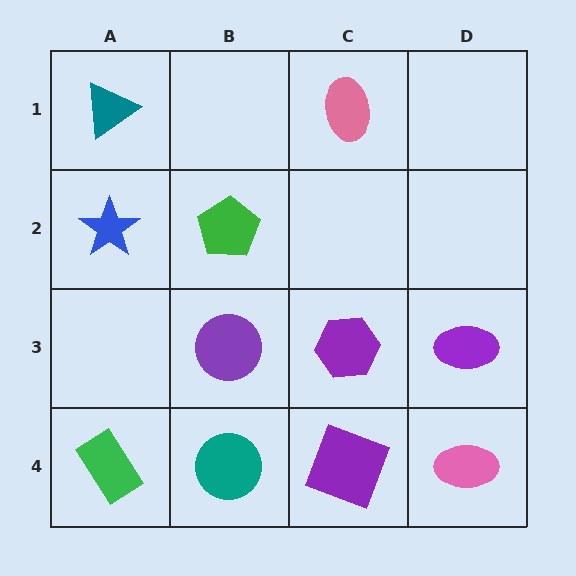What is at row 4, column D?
A pink ellipse.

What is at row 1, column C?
A pink ellipse.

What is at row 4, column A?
A green rectangle.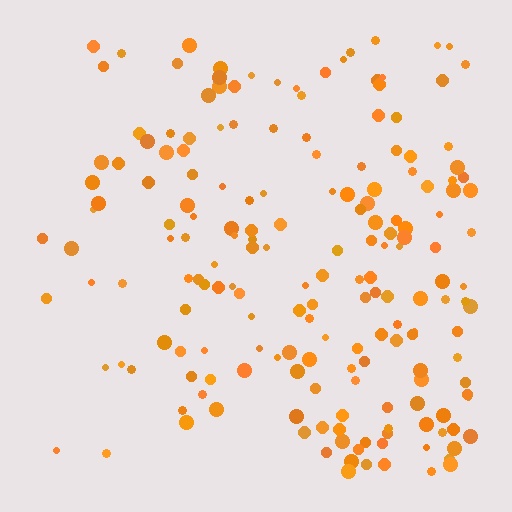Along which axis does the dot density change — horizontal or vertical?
Horizontal.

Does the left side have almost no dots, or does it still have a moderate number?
Still a moderate number, just noticeably fewer than the right.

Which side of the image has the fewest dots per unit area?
The left.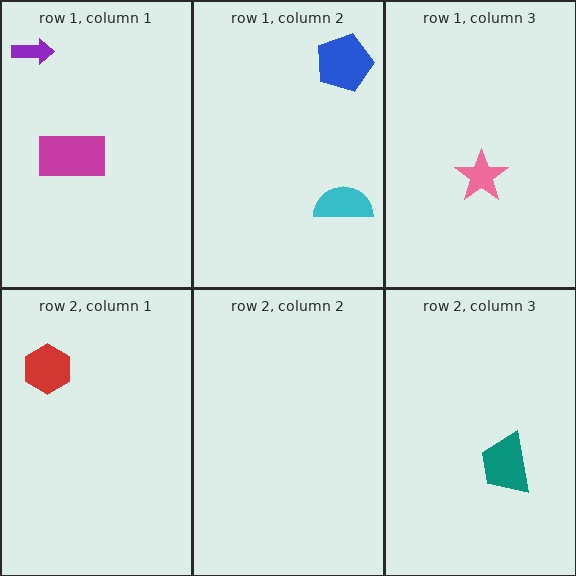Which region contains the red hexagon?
The row 2, column 1 region.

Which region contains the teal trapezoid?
The row 2, column 3 region.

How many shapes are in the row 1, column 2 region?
2.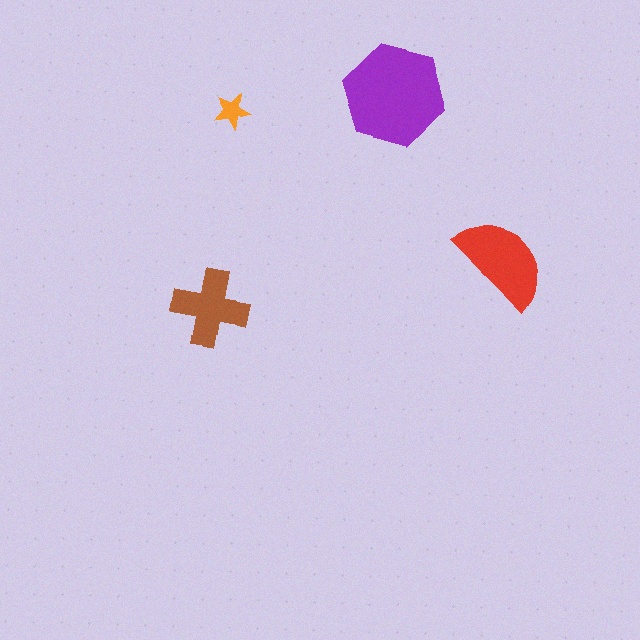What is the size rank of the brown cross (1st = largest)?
3rd.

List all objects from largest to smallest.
The purple hexagon, the red semicircle, the brown cross, the orange star.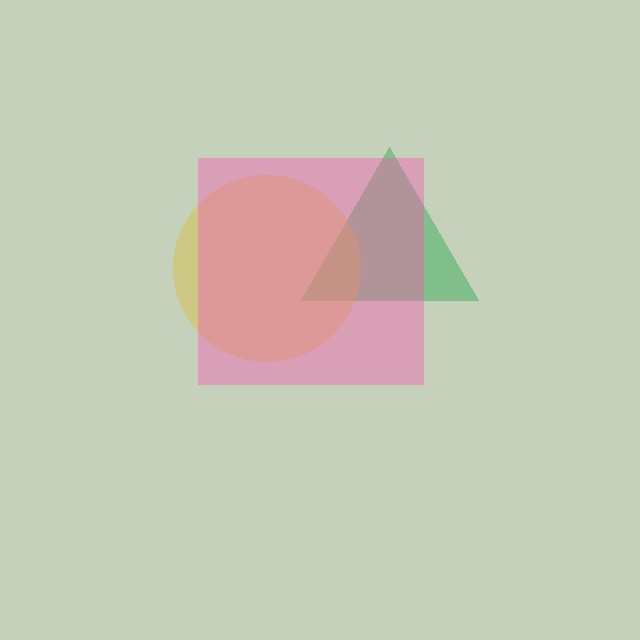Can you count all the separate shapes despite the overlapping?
Yes, there are 3 separate shapes.